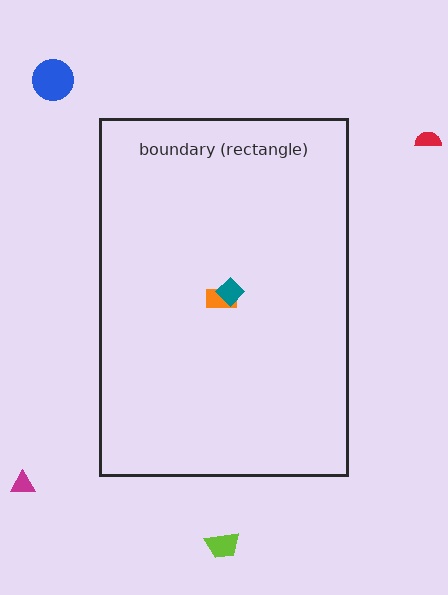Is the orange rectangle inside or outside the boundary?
Inside.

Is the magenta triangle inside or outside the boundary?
Outside.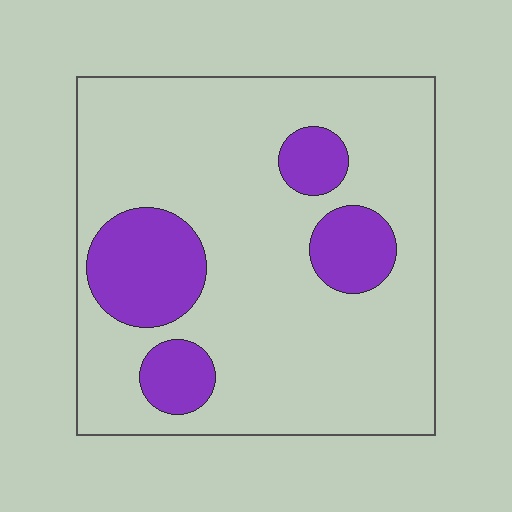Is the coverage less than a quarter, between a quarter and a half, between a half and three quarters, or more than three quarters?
Less than a quarter.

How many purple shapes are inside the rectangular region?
4.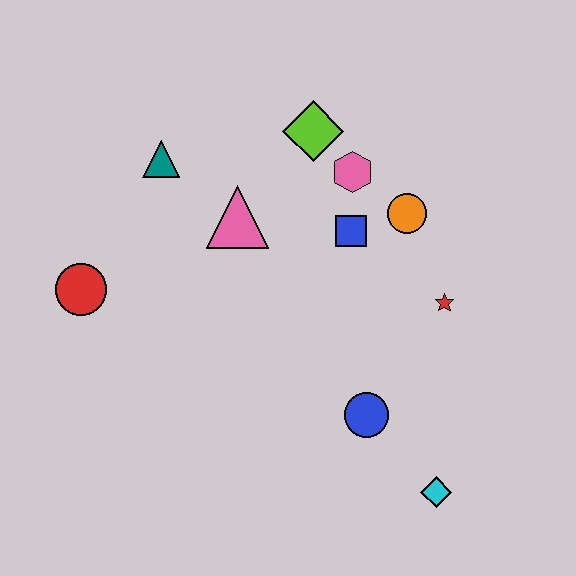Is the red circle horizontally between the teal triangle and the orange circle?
No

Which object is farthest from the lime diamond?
The cyan diamond is farthest from the lime diamond.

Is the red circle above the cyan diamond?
Yes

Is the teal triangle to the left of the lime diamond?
Yes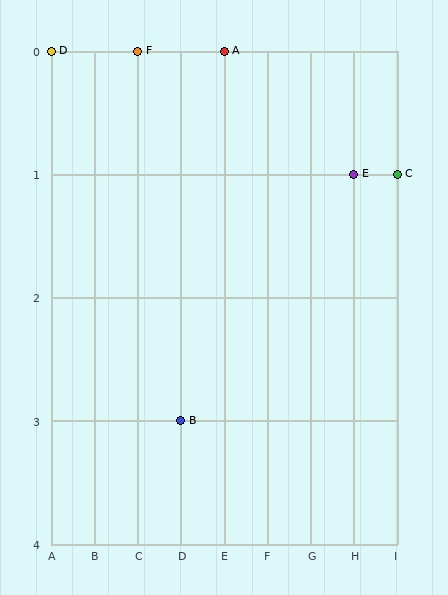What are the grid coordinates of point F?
Point F is at grid coordinates (C, 0).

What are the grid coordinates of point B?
Point B is at grid coordinates (D, 3).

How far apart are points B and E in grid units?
Points B and E are 4 columns and 2 rows apart (about 4.5 grid units diagonally).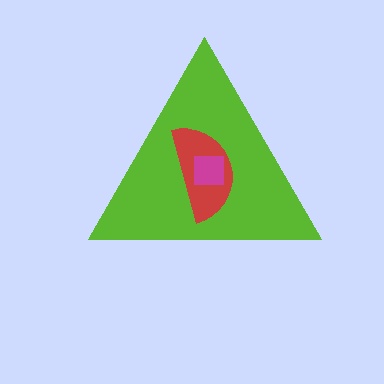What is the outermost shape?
The lime triangle.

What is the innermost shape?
The magenta square.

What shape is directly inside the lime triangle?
The red semicircle.